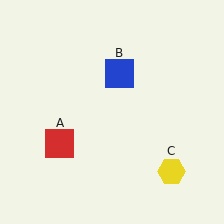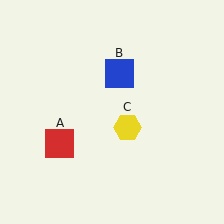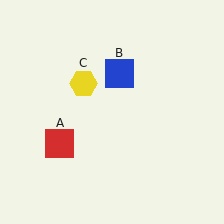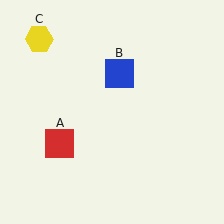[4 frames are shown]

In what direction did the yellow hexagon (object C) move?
The yellow hexagon (object C) moved up and to the left.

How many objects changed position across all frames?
1 object changed position: yellow hexagon (object C).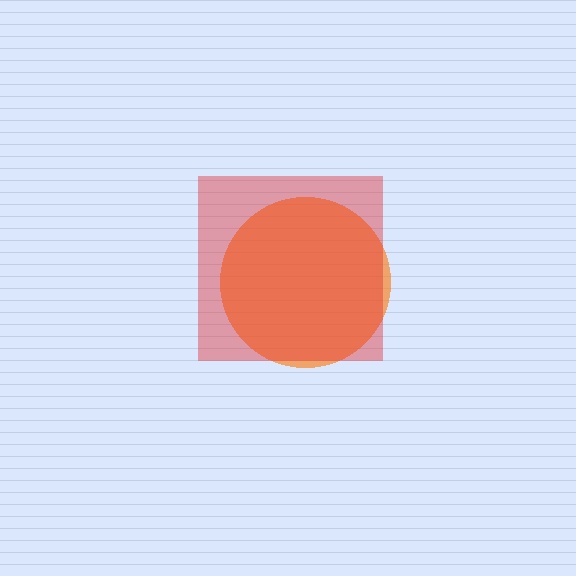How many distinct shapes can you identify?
There are 2 distinct shapes: an orange circle, a red square.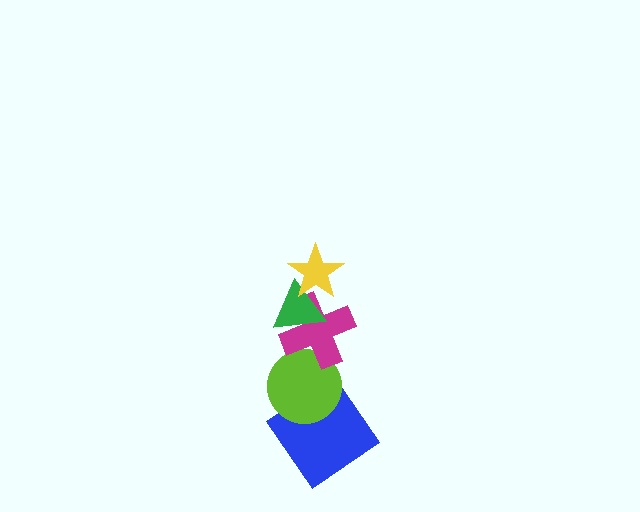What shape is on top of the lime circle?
The magenta cross is on top of the lime circle.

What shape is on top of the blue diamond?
The lime circle is on top of the blue diamond.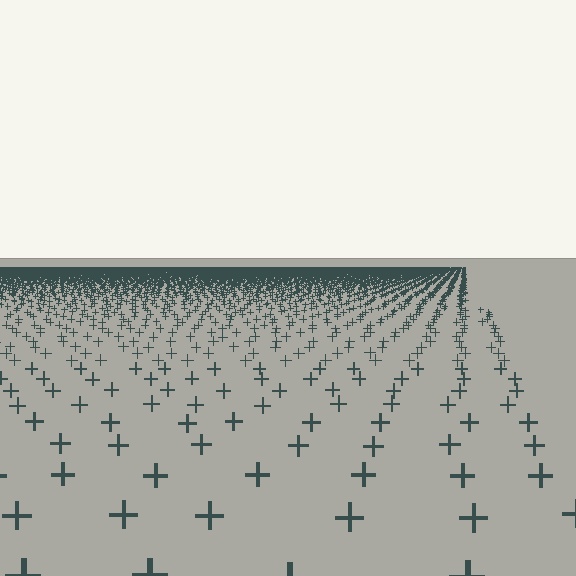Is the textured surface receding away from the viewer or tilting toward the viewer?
The surface is receding away from the viewer. Texture elements get smaller and denser toward the top.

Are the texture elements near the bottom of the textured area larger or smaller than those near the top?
Larger. Near the bottom, elements are closer to the viewer and appear at a bigger on-screen size.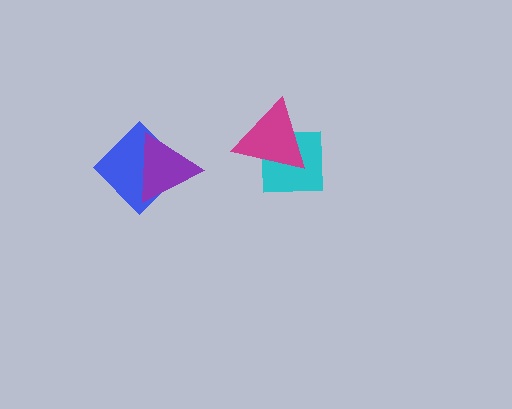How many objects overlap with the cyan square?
1 object overlaps with the cyan square.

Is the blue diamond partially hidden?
Yes, it is partially covered by another shape.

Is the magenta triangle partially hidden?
No, no other shape covers it.